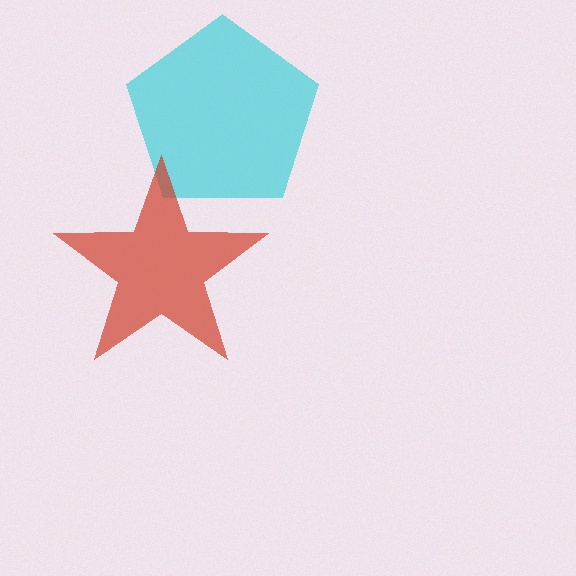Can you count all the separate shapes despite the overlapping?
Yes, there are 2 separate shapes.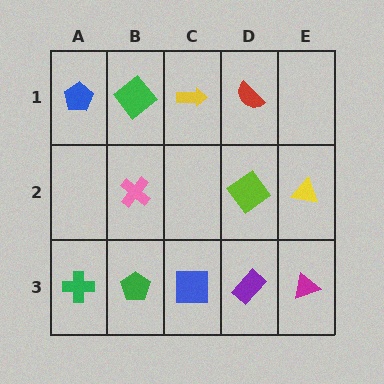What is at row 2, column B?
A pink cross.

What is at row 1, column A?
A blue pentagon.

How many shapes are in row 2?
3 shapes.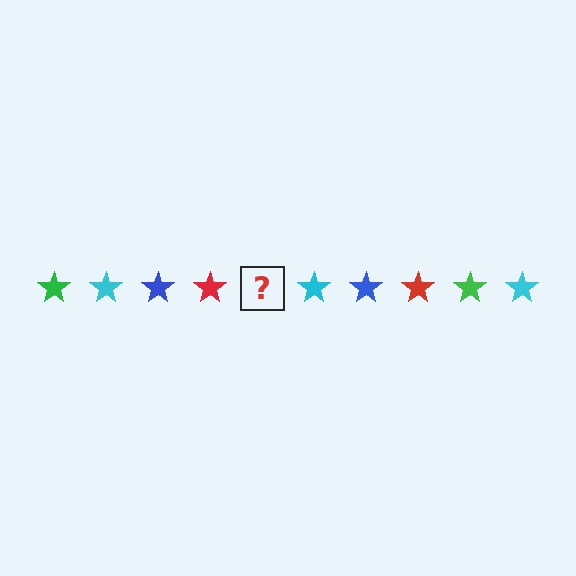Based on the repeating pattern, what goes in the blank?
The blank should be a green star.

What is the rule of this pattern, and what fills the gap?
The rule is that the pattern cycles through green, cyan, blue, red stars. The gap should be filled with a green star.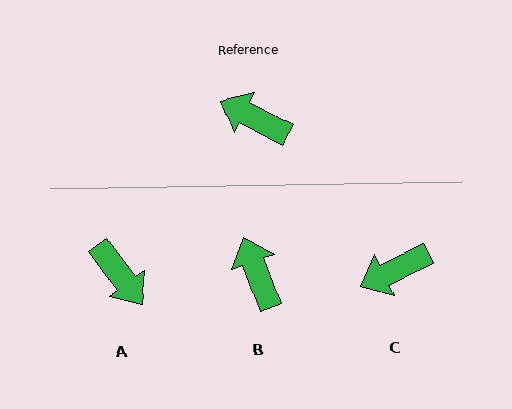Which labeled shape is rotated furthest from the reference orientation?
A, about 154 degrees away.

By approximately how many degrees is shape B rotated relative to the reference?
Approximately 41 degrees clockwise.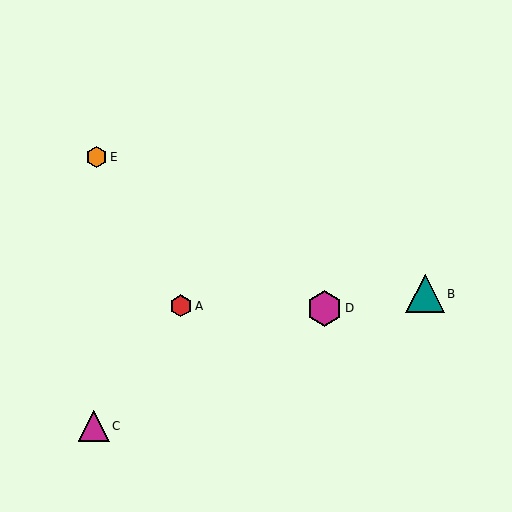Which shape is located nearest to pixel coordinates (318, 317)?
The magenta hexagon (labeled D) at (324, 308) is nearest to that location.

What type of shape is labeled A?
Shape A is a red hexagon.